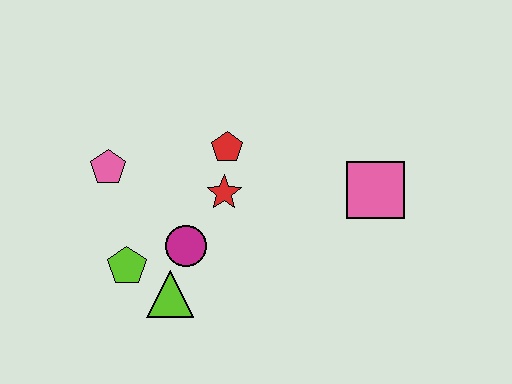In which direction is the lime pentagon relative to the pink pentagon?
The lime pentagon is below the pink pentagon.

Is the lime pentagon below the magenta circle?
Yes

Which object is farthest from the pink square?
The pink pentagon is farthest from the pink square.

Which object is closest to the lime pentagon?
The lime triangle is closest to the lime pentagon.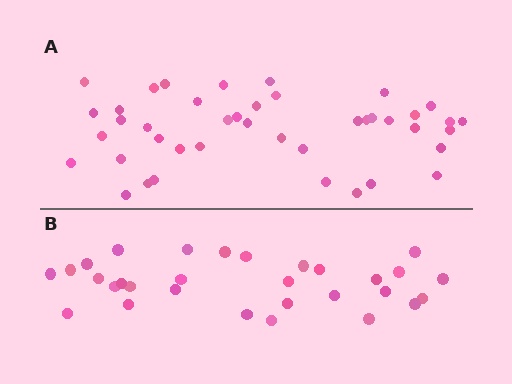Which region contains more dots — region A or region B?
Region A (the top region) has more dots.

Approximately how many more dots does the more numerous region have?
Region A has roughly 12 or so more dots than region B.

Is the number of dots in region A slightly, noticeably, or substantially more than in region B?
Region A has noticeably more, but not dramatically so. The ratio is roughly 1.4 to 1.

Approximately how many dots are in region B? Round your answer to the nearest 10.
About 30 dots.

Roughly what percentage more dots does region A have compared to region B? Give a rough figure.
About 40% more.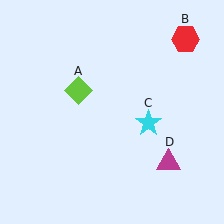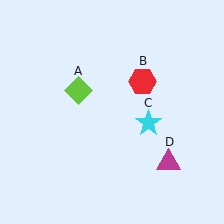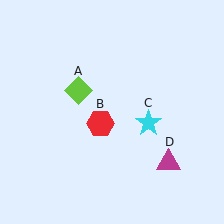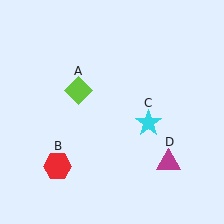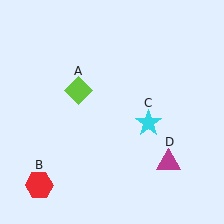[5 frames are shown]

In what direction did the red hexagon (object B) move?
The red hexagon (object B) moved down and to the left.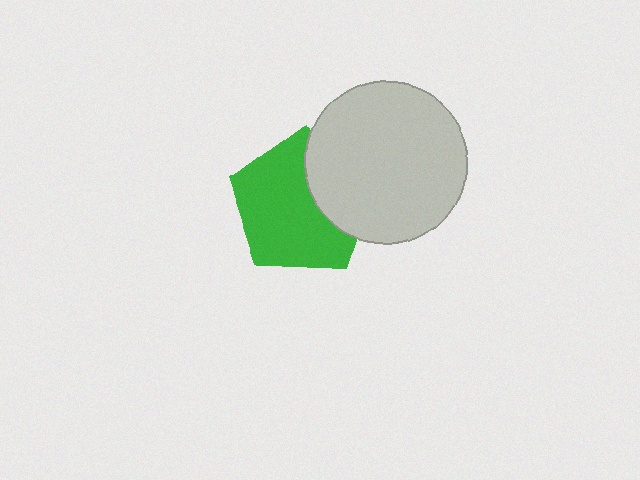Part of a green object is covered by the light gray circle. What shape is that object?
It is a pentagon.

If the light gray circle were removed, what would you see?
You would see the complete green pentagon.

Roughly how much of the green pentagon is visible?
Most of it is visible (roughly 69%).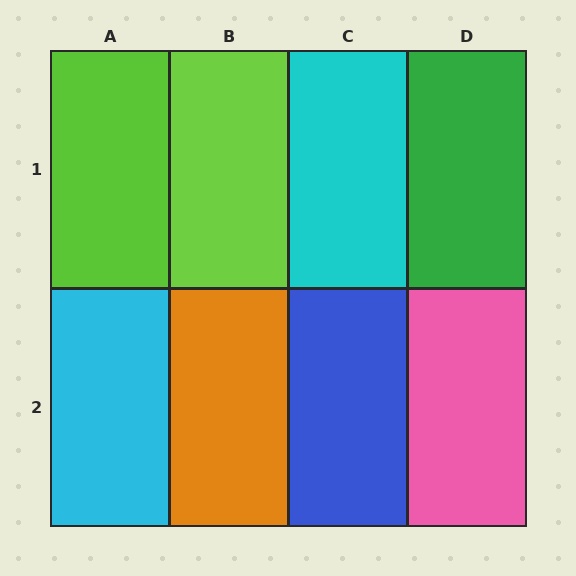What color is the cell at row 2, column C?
Blue.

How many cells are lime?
2 cells are lime.